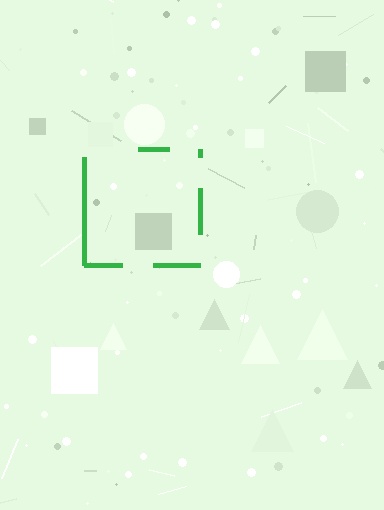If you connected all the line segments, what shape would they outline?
They would outline a square.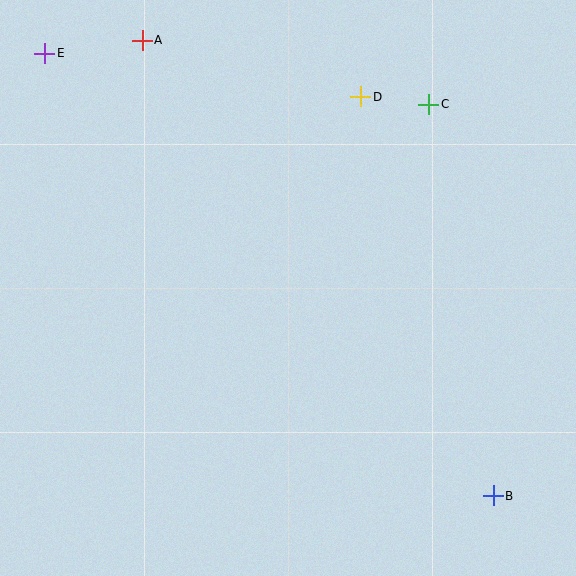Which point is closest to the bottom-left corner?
Point B is closest to the bottom-left corner.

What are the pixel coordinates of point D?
Point D is at (361, 97).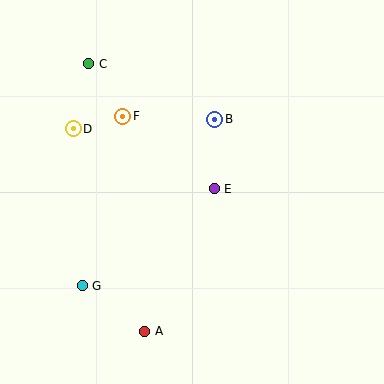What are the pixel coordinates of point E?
Point E is at (214, 189).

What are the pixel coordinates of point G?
Point G is at (82, 286).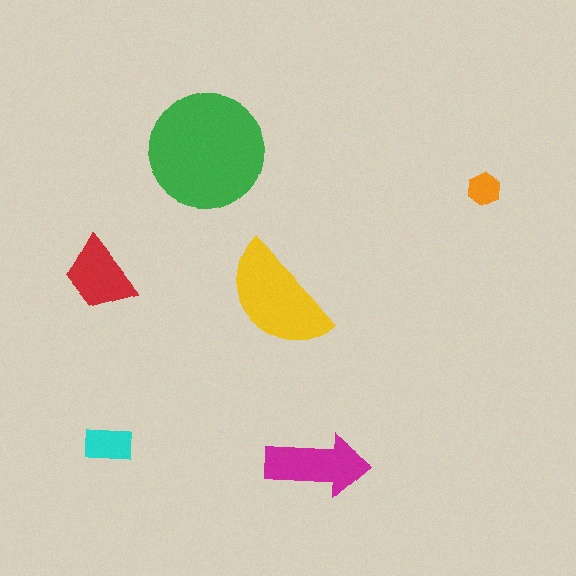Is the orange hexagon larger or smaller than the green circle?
Smaller.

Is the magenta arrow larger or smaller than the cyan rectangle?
Larger.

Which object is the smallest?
The orange hexagon.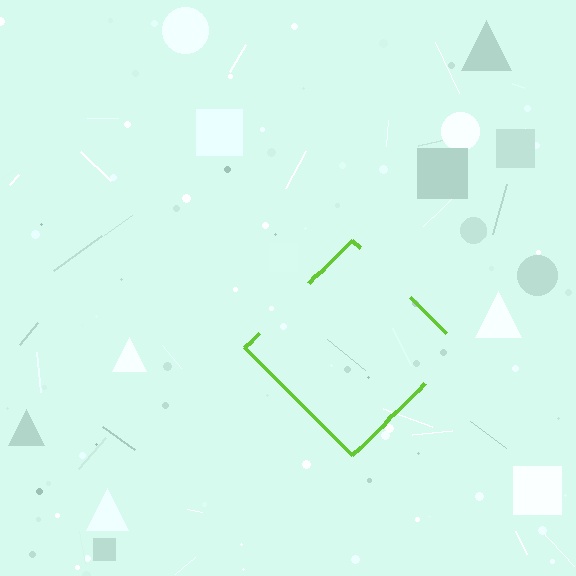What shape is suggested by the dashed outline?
The dashed outline suggests a diamond.